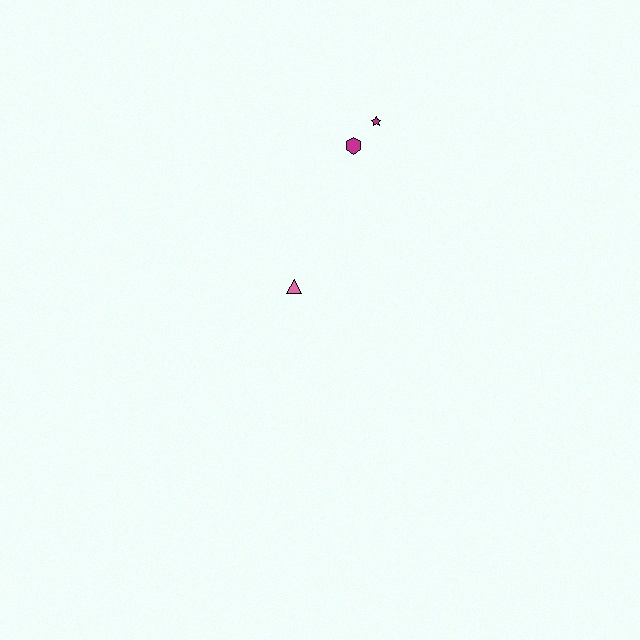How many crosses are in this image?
There are no crosses.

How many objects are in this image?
There are 3 objects.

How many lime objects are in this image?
There are no lime objects.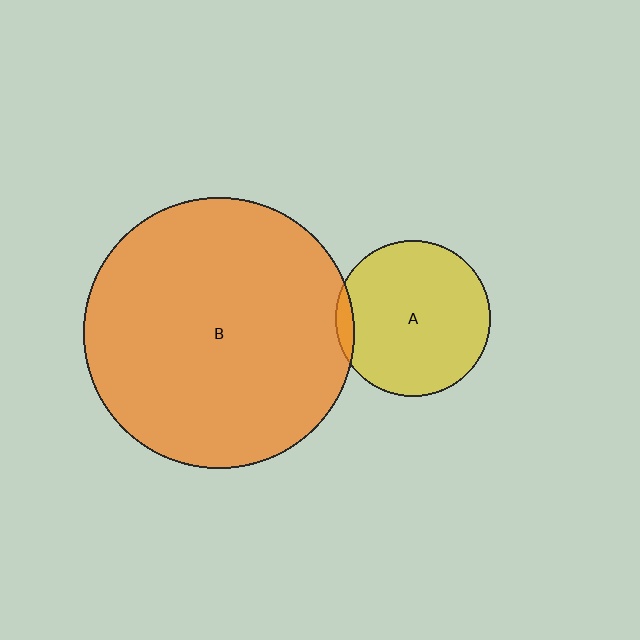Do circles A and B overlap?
Yes.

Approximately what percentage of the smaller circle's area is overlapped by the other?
Approximately 5%.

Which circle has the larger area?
Circle B (orange).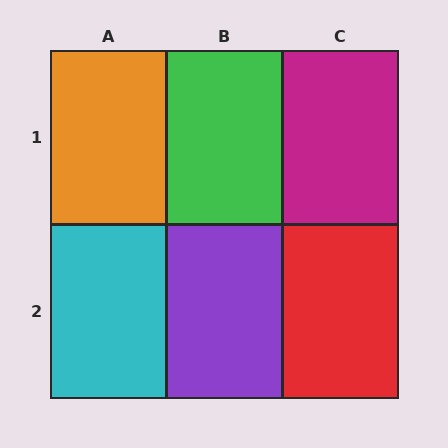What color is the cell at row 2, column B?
Purple.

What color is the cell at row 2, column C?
Red.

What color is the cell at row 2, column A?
Cyan.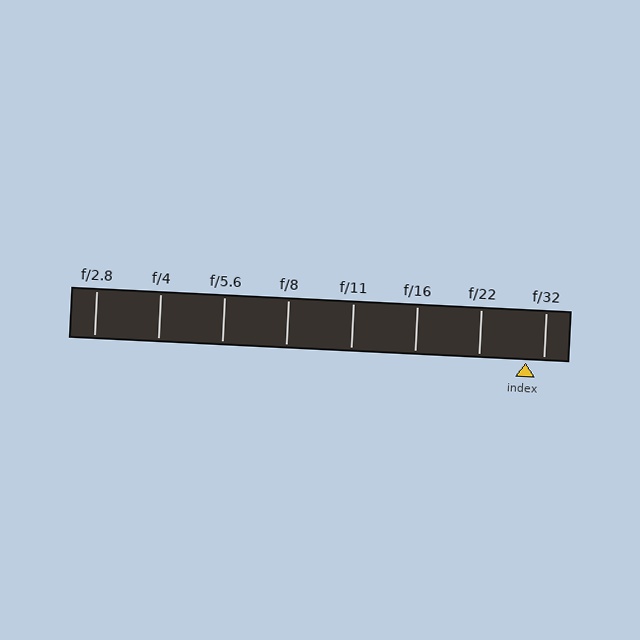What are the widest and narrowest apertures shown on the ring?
The widest aperture shown is f/2.8 and the narrowest is f/32.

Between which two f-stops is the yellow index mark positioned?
The index mark is between f/22 and f/32.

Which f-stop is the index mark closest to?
The index mark is closest to f/32.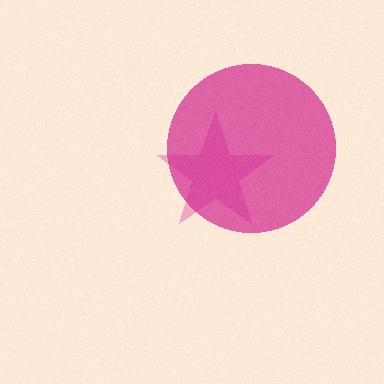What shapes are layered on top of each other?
The layered shapes are: a pink star, a magenta circle.